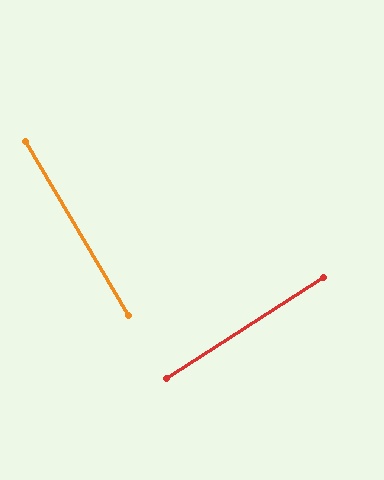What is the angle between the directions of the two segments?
Approximately 88 degrees.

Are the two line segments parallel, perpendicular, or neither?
Perpendicular — they meet at approximately 88°.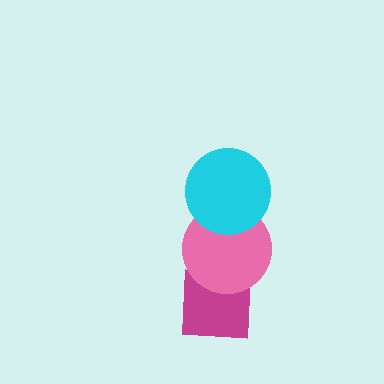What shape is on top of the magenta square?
The pink circle is on top of the magenta square.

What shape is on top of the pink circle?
The cyan circle is on top of the pink circle.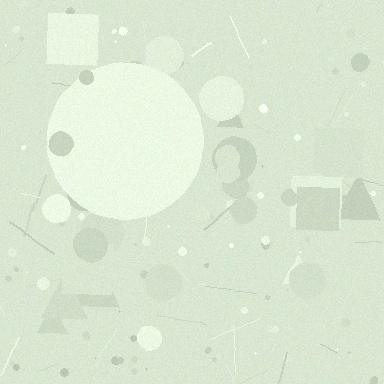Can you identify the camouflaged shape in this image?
The camouflaged shape is a circle.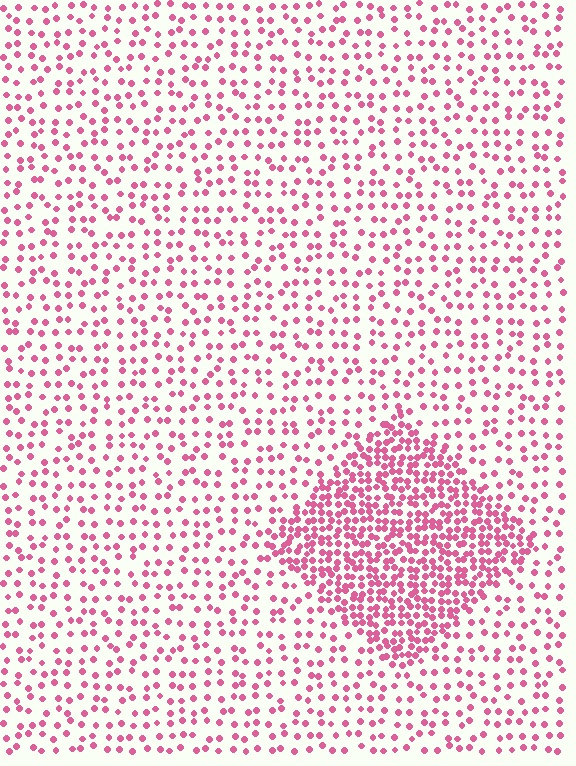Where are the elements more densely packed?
The elements are more densely packed inside the diamond boundary.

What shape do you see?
I see a diamond.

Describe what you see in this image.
The image contains small pink elements arranged at two different densities. A diamond-shaped region is visible where the elements are more densely packed than the surrounding area.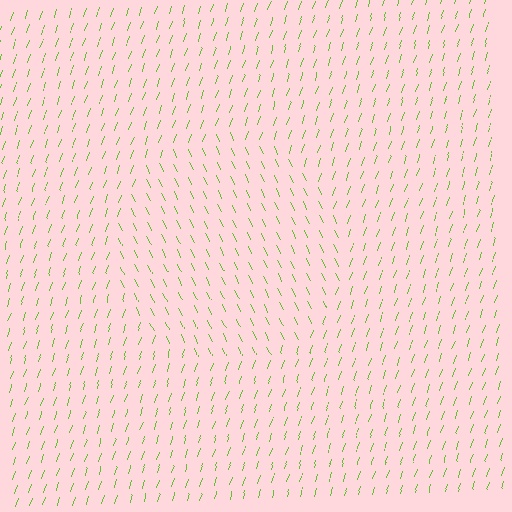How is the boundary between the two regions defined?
The boundary is defined purely by a change in line orientation (approximately 45 degrees difference). All lines are the same color and thickness.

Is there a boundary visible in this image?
Yes, there is a texture boundary formed by a change in line orientation.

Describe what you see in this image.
The image is filled with small lime line segments. A circle region in the image has lines oriented differently from the surrounding lines, creating a visible texture boundary.